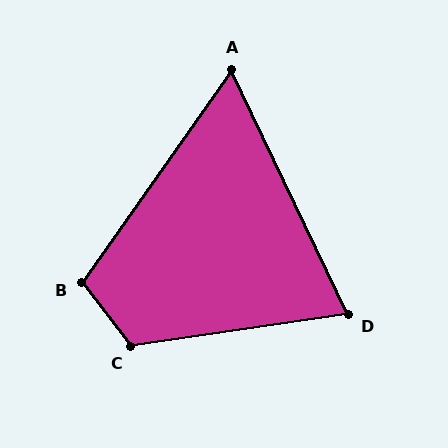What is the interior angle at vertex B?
Approximately 107 degrees (obtuse).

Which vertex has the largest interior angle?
C, at approximately 119 degrees.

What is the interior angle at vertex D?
Approximately 73 degrees (acute).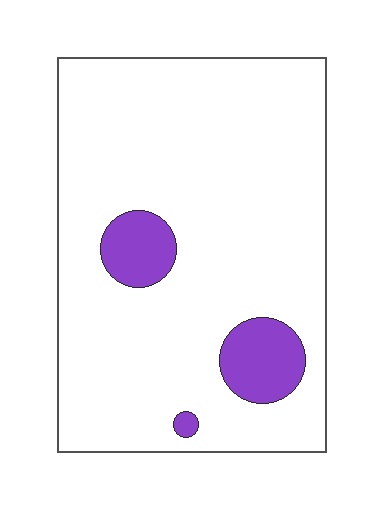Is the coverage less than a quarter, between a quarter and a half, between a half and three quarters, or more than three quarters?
Less than a quarter.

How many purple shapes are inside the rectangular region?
3.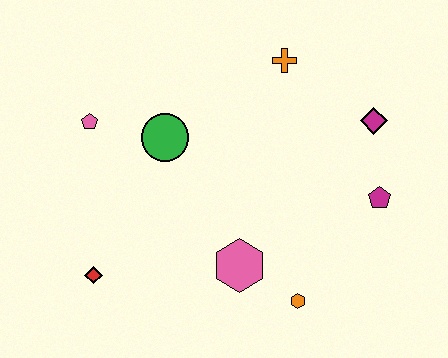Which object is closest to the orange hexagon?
The pink hexagon is closest to the orange hexagon.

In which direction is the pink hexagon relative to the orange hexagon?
The pink hexagon is to the left of the orange hexagon.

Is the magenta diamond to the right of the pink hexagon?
Yes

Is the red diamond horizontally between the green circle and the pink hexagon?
No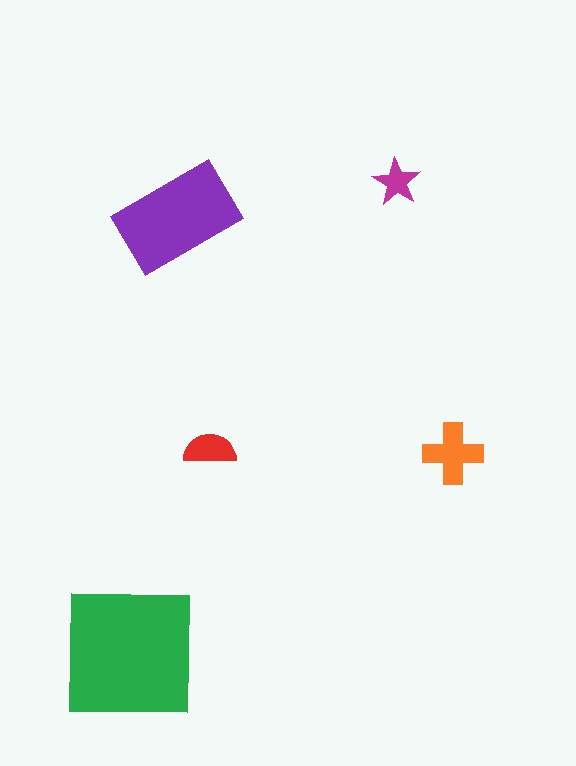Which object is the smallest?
The magenta star.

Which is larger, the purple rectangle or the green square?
The green square.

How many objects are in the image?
There are 5 objects in the image.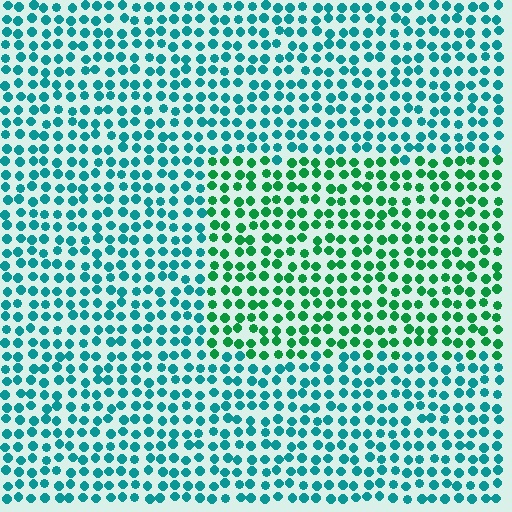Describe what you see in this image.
The image is filled with small teal elements in a uniform arrangement. A rectangle-shaped region is visible where the elements are tinted to a slightly different hue, forming a subtle color boundary.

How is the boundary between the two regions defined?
The boundary is defined purely by a slight shift in hue (about 39 degrees). Spacing, size, and orientation are identical on both sides.